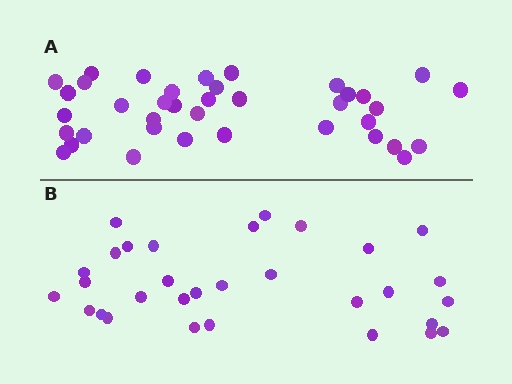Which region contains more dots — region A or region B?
Region A (the top region) has more dots.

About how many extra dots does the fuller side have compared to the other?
Region A has roughly 8 or so more dots than region B.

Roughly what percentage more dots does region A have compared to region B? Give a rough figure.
About 25% more.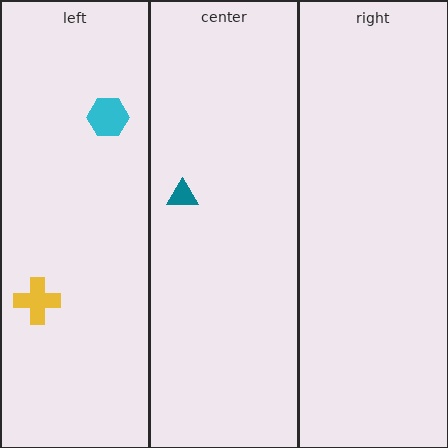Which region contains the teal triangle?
The center region.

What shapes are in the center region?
The teal triangle.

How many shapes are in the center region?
1.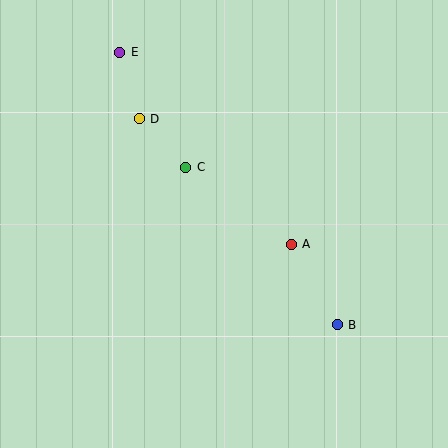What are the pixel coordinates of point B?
Point B is at (337, 325).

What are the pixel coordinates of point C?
Point C is at (186, 167).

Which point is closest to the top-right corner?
Point A is closest to the top-right corner.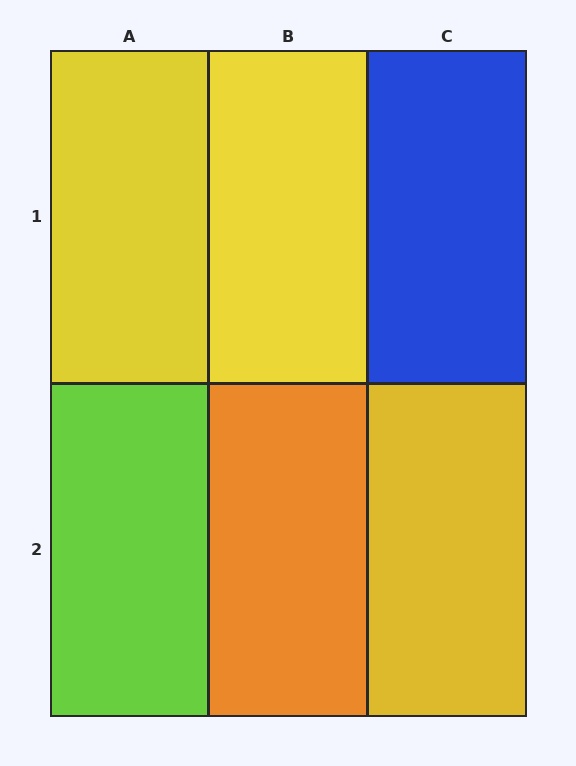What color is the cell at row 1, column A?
Yellow.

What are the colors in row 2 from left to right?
Lime, orange, yellow.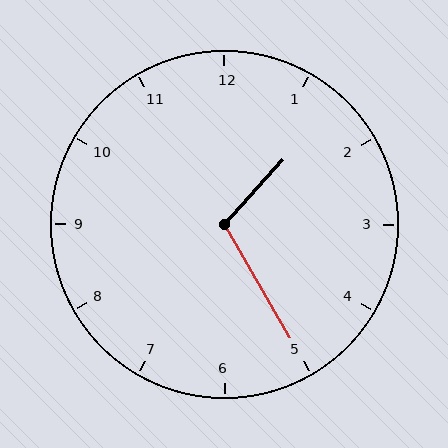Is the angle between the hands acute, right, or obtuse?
It is obtuse.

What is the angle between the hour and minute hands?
Approximately 108 degrees.